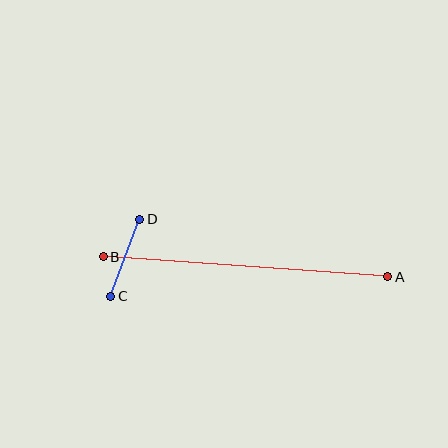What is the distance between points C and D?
The distance is approximately 82 pixels.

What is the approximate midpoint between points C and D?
The midpoint is at approximately (125, 258) pixels.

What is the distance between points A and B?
The distance is approximately 285 pixels.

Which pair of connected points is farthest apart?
Points A and B are farthest apart.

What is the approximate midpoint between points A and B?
The midpoint is at approximately (245, 267) pixels.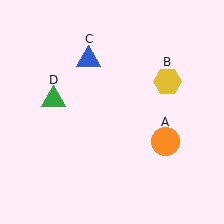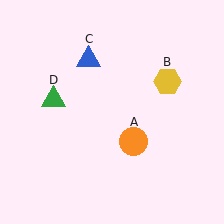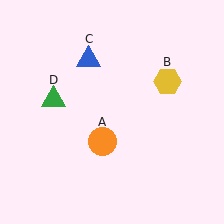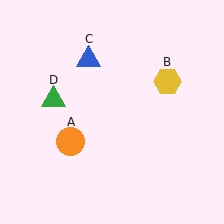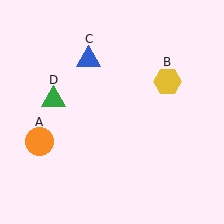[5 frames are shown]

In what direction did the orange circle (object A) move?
The orange circle (object A) moved left.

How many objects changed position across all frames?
1 object changed position: orange circle (object A).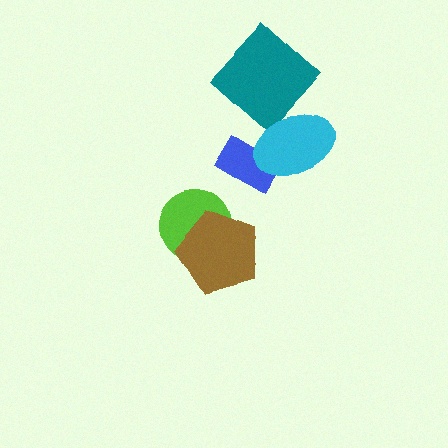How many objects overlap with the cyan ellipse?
2 objects overlap with the cyan ellipse.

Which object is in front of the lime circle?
The brown pentagon is in front of the lime circle.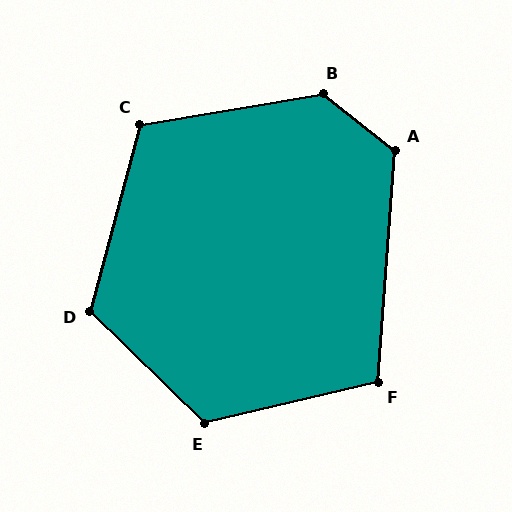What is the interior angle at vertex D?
Approximately 119 degrees (obtuse).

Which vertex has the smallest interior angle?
F, at approximately 108 degrees.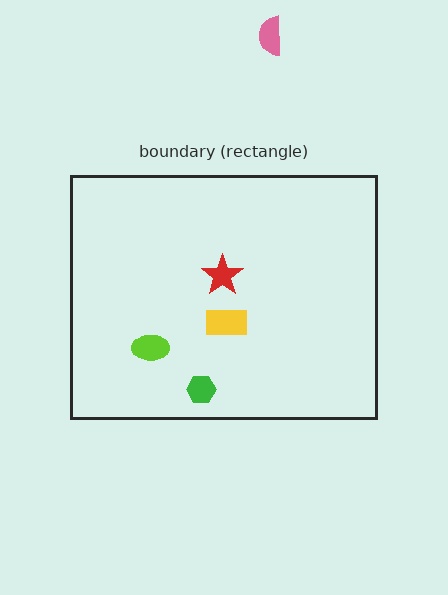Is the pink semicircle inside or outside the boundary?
Outside.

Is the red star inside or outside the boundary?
Inside.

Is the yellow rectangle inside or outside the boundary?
Inside.